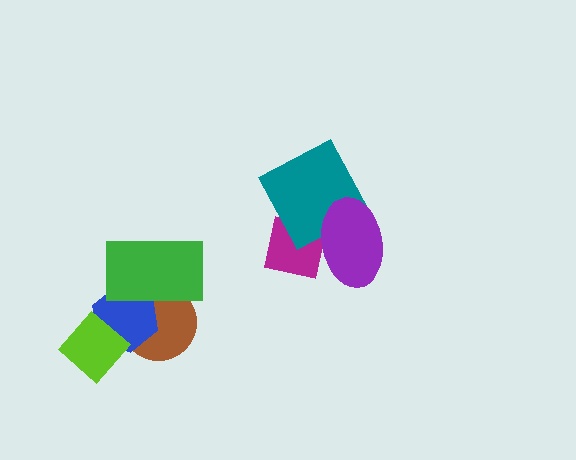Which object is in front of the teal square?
The purple ellipse is in front of the teal square.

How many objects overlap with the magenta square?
2 objects overlap with the magenta square.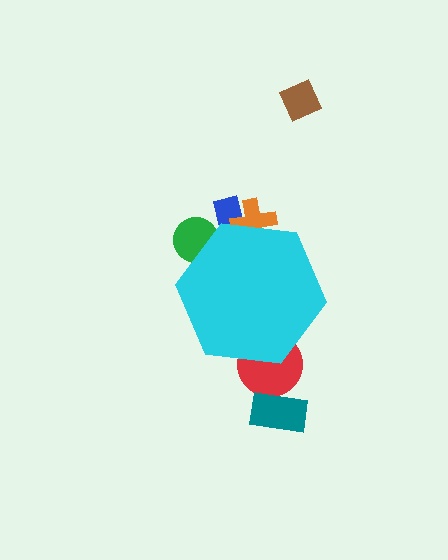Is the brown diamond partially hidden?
No, the brown diamond is fully visible.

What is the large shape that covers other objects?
A cyan hexagon.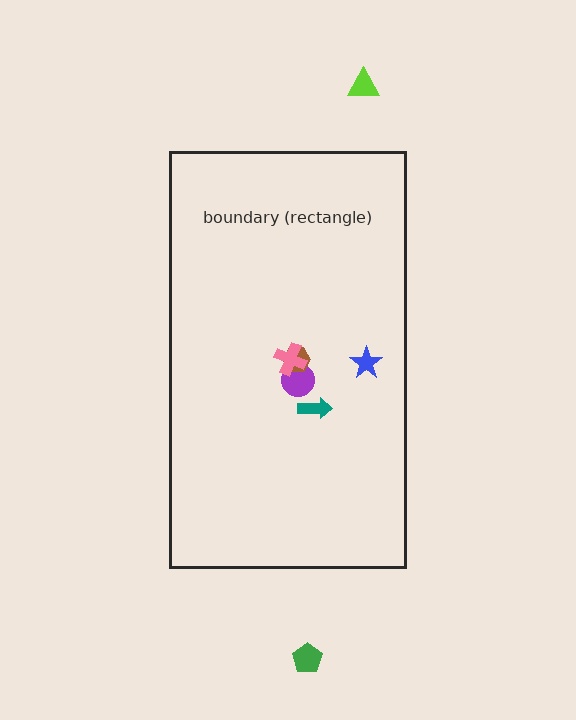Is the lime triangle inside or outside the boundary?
Outside.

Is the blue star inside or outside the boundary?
Inside.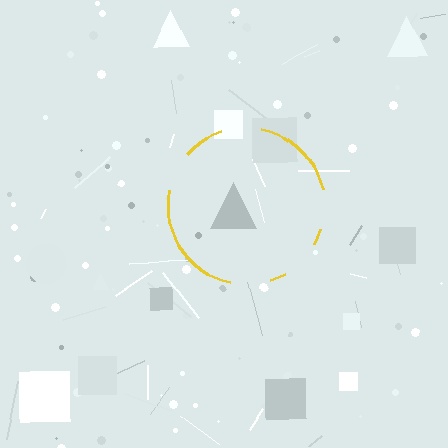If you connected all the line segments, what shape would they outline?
They would outline a circle.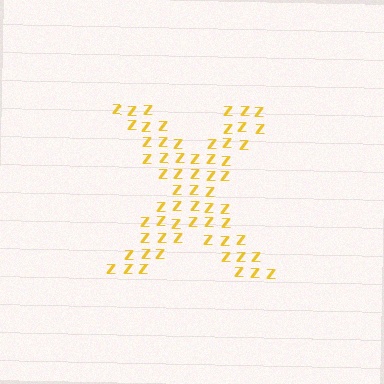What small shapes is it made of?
It is made of small letter Z's.